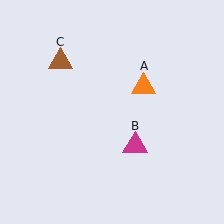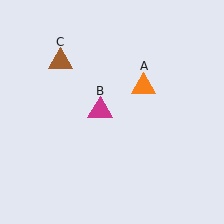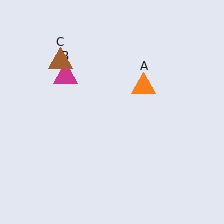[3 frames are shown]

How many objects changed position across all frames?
1 object changed position: magenta triangle (object B).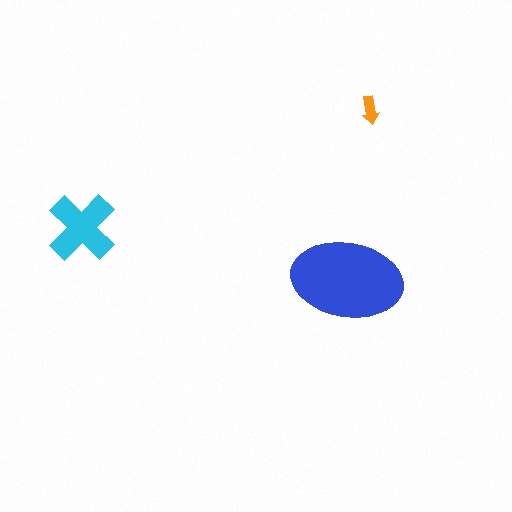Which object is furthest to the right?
The orange arrow is rightmost.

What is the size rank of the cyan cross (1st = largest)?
2nd.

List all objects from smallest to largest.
The orange arrow, the cyan cross, the blue ellipse.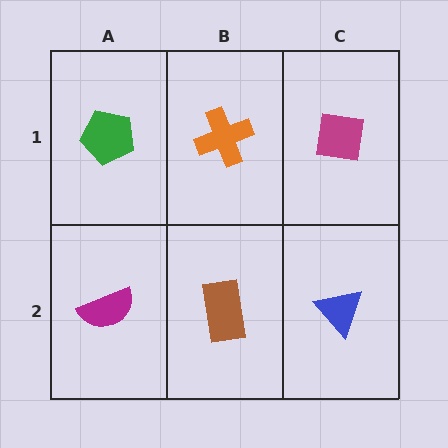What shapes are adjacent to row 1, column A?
A magenta semicircle (row 2, column A), an orange cross (row 1, column B).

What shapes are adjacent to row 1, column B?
A brown rectangle (row 2, column B), a green pentagon (row 1, column A), a magenta square (row 1, column C).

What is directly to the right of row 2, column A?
A brown rectangle.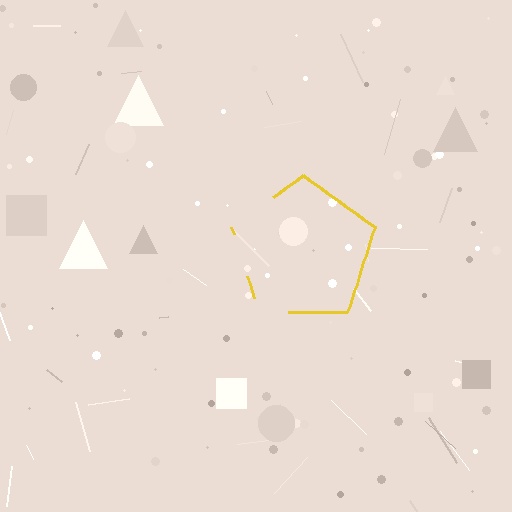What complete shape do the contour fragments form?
The contour fragments form a pentagon.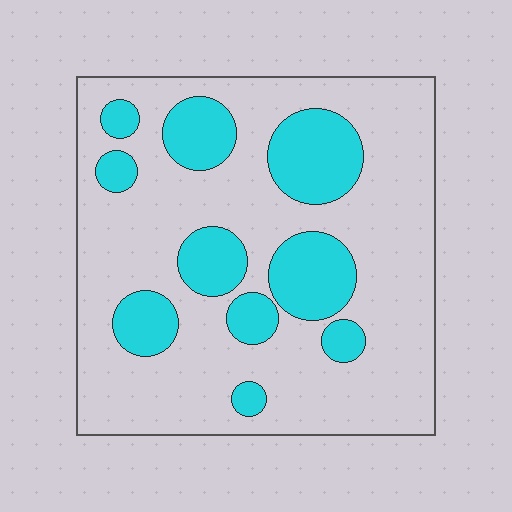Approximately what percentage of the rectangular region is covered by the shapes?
Approximately 25%.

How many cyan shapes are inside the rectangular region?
10.